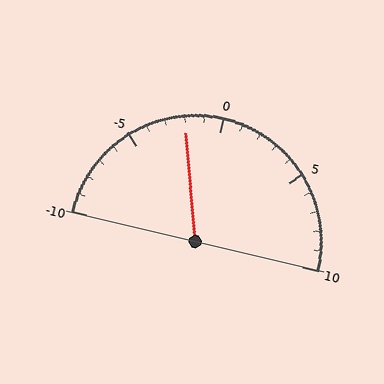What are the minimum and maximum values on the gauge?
The gauge ranges from -10 to 10.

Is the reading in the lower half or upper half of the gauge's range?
The reading is in the lower half of the range (-10 to 10).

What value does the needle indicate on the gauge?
The needle indicates approximately -2.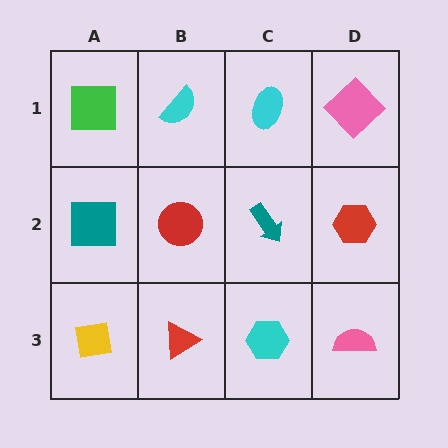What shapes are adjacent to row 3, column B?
A red circle (row 2, column B), a yellow square (row 3, column A), a cyan hexagon (row 3, column C).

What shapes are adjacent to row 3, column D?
A red hexagon (row 2, column D), a cyan hexagon (row 3, column C).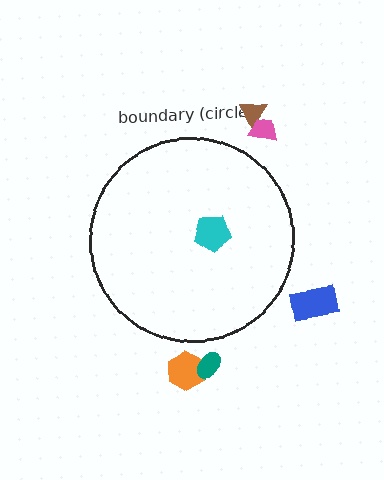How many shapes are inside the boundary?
1 inside, 5 outside.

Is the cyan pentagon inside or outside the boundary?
Inside.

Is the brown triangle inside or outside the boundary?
Outside.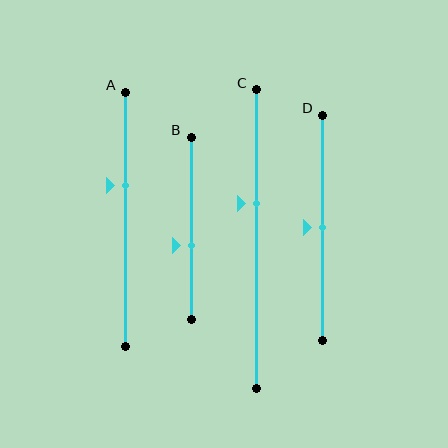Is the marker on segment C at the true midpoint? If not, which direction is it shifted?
No, the marker on segment C is shifted upward by about 12% of the segment length.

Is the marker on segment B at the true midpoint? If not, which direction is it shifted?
No, the marker on segment B is shifted downward by about 9% of the segment length.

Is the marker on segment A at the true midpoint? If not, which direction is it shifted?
No, the marker on segment A is shifted upward by about 13% of the segment length.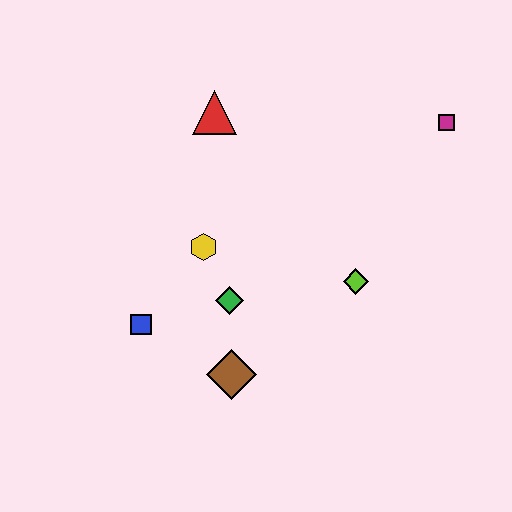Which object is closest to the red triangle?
The yellow hexagon is closest to the red triangle.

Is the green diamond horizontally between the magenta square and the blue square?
Yes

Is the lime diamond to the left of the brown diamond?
No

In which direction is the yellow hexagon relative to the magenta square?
The yellow hexagon is to the left of the magenta square.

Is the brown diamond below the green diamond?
Yes